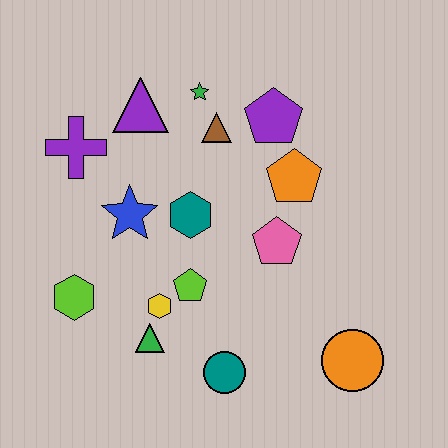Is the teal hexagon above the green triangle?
Yes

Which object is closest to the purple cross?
The purple triangle is closest to the purple cross.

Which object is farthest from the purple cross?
The orange circle is farthest from the purple cross.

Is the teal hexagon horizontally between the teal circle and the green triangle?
Yes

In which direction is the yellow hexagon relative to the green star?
The yellow hexagon is below the green star.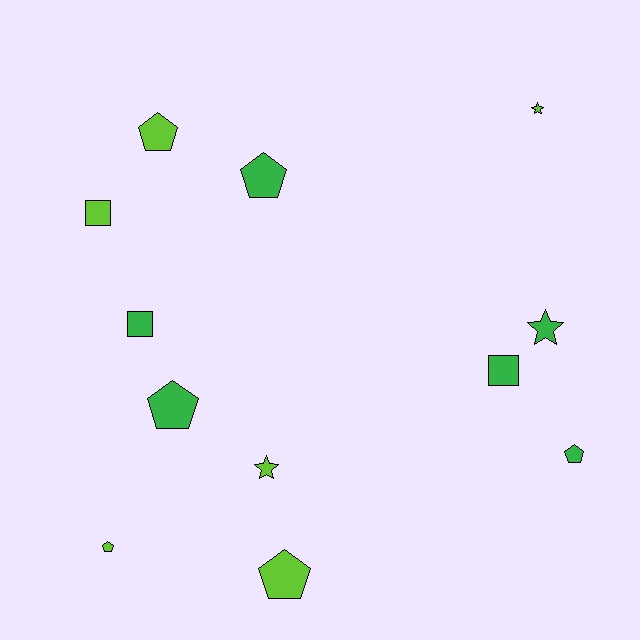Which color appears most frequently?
Green, with 6 objects.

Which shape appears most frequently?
Pentagon, with 6 objects.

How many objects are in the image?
There are 12 objects.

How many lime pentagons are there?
There are 3 lime pentagons.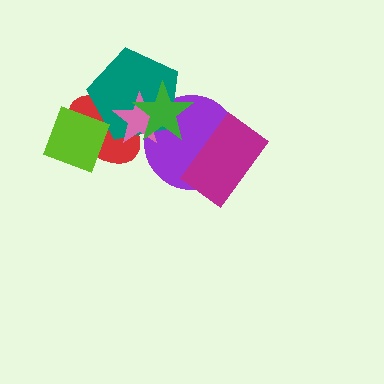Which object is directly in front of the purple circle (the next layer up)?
The magenta rectangle is directly in front of the purple circle.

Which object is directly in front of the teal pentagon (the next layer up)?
The lime diamond is directly in front of the teal pentagon.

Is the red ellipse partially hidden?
Yes, it is partially covered by another shape.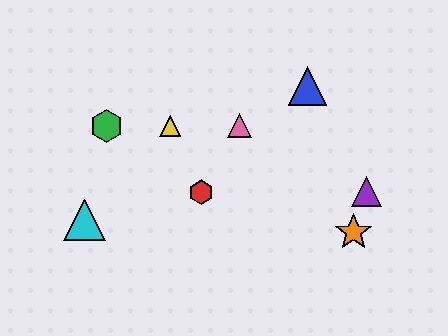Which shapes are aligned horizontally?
The green hexagon, the yellow triangle, the pink triangle are aligned horizontally.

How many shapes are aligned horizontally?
3 shapes (the green hexagon, the yellow triangle, the pink triangle) are aligned horizontally.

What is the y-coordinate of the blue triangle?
The blue triangle is at y≈86.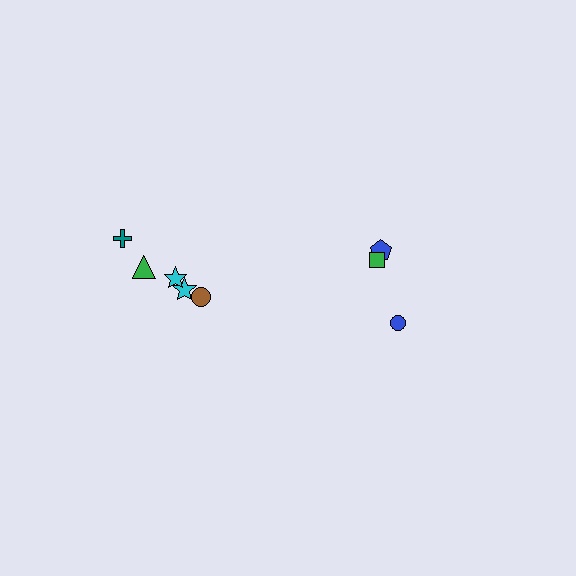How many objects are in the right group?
There are 3 objects.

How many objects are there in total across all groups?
There are 8 objects.